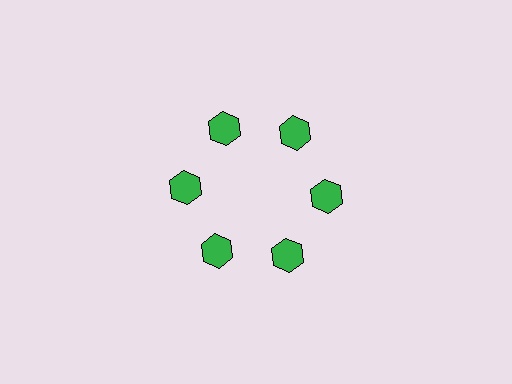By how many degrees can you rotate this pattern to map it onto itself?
The pattern maps onto itself every 60 degrees of rotation.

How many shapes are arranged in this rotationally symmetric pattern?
There are 6 shapes, arranged in 6 groups of 1.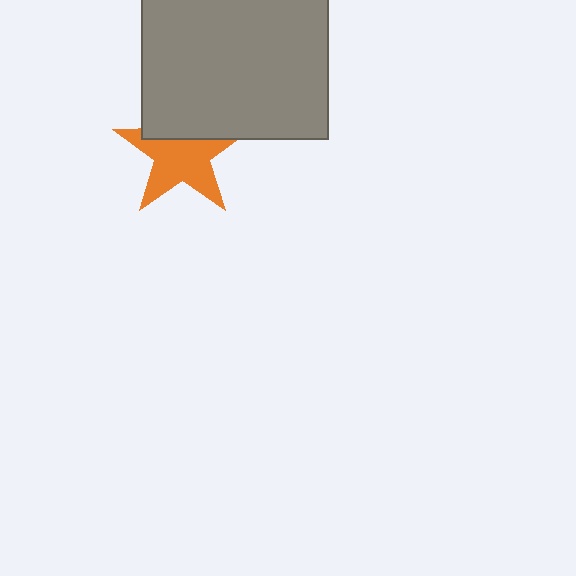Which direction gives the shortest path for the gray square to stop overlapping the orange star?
Moving up gives the shortest separation.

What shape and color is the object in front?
The object in front is a gray square.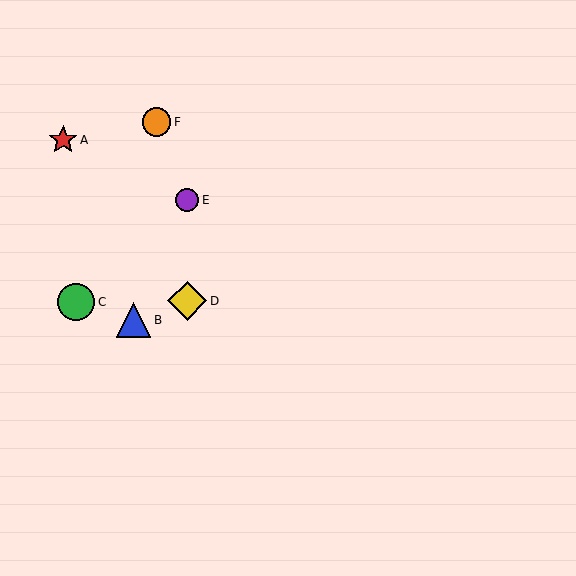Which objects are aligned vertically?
Objects D, E are aligned vertically.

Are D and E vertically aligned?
Yes, both are at x≈187.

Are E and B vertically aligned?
No, E is at x≈187 and B is at x≈133.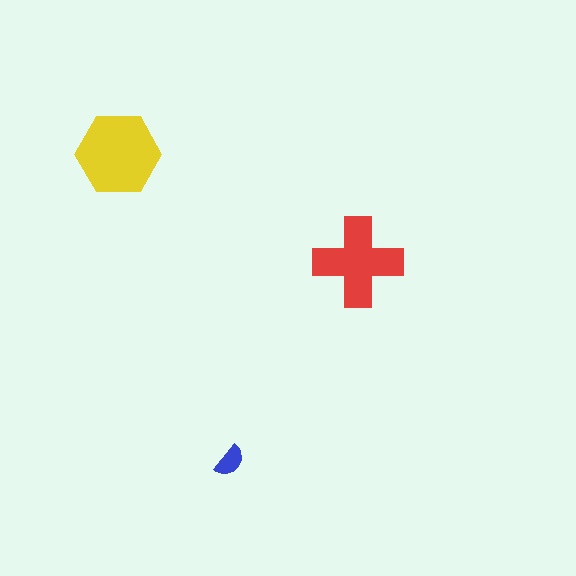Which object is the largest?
The yellow hexagon.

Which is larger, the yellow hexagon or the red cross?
The yellow hexagon.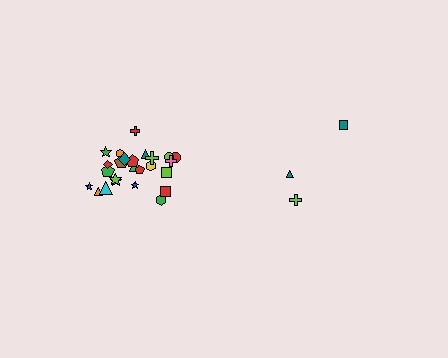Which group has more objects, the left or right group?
The left group.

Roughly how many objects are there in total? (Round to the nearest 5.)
Roughly 30 objects in total.